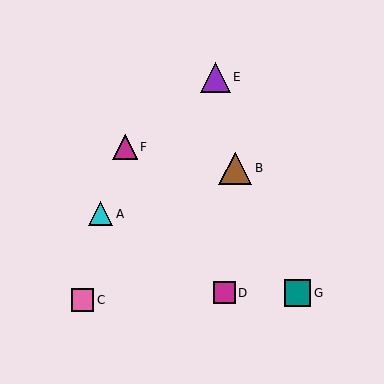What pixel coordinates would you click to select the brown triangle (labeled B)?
Click at (235, 169) to select the brown triangle B.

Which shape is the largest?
The brown triangle (labeled B) is the largest.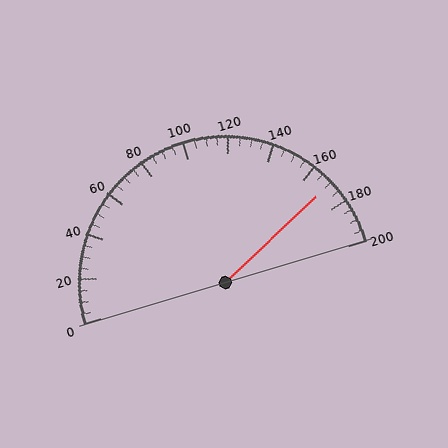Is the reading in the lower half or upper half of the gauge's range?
The reading is in the upper half of the range (0 to 200).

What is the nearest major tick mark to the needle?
The nearest major tick mark is 160.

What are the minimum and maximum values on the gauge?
The gauge ranges from 0 to 200.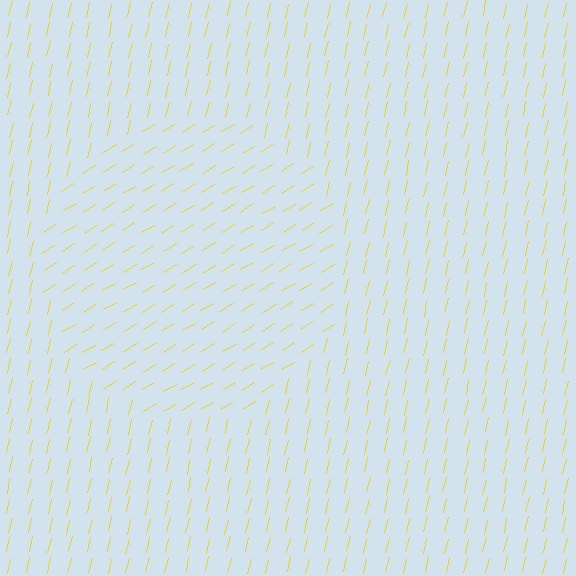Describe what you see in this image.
The image is filled with small yellow line segments. A circle region in the image has lines oriented differently from the surrounding lines, creating a visible texture boundary.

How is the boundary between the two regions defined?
The boundary is defined purely by a change in line orientation (approximately 45 degrees difference). All lines are the same color and thickness.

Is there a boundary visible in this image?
Yes, there is a texture boundary formed by a change in line orientation.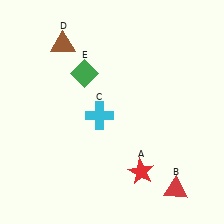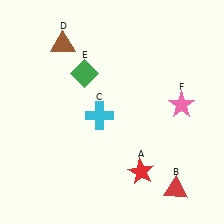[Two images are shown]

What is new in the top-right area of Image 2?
A pink star (F) was added in the top-right area of Image 2.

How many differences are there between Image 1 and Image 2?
There is 1 difference between the two images.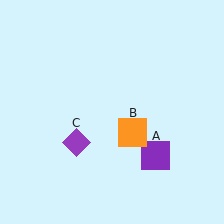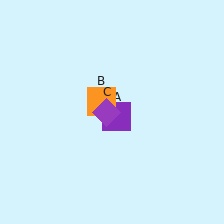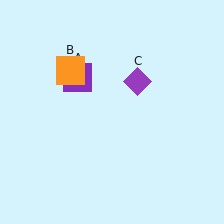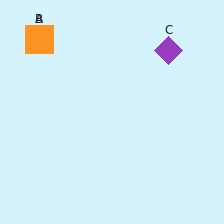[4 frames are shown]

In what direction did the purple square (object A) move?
The purple square (object A) moved up and to the left.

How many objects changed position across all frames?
3 objects changed position: purple square (object A), orange square (object B), purple diamond (object C).